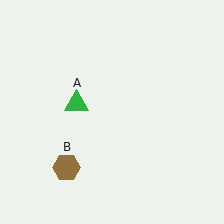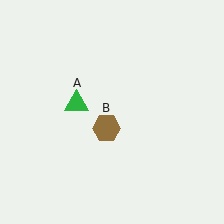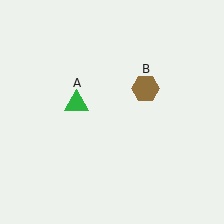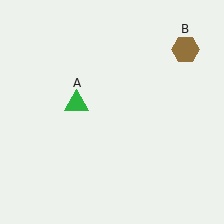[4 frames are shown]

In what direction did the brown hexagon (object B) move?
The brown hexagon (object B) moved up and to the right.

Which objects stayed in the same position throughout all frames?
Green triangle (object A) remained stationary.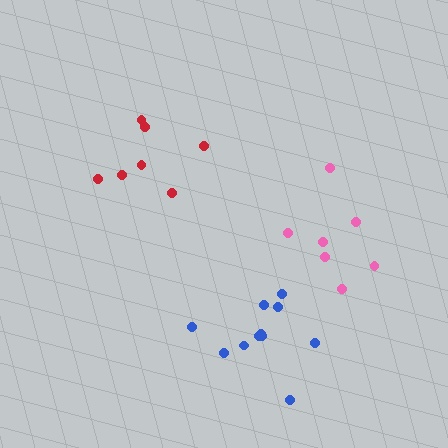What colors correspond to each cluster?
The clusters are colored: pink, red, blue.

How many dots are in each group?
Group 1: 7 dots, Group 2: 7 dots, Group 3: 11 dots (25 total).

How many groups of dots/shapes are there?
There are 3 groups.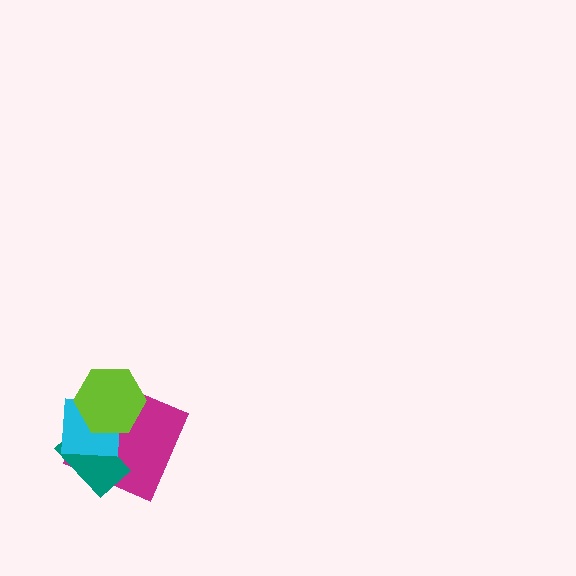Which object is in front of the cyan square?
The lime hexagon is in front of the cyan square.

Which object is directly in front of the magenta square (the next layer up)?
The teal rectangle is directly in front of the magenta square.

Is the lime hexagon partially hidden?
No, no other shape covers it.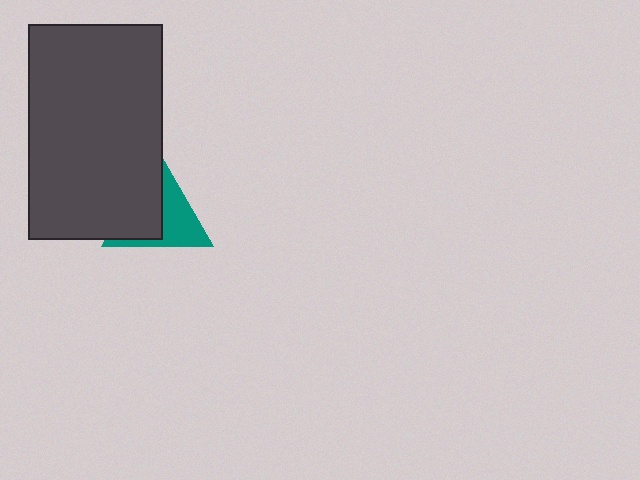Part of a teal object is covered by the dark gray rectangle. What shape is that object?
It is a triangle.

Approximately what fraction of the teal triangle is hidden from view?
Roughly 51% of the teal triangle is hidden behind the dark gray rectangle.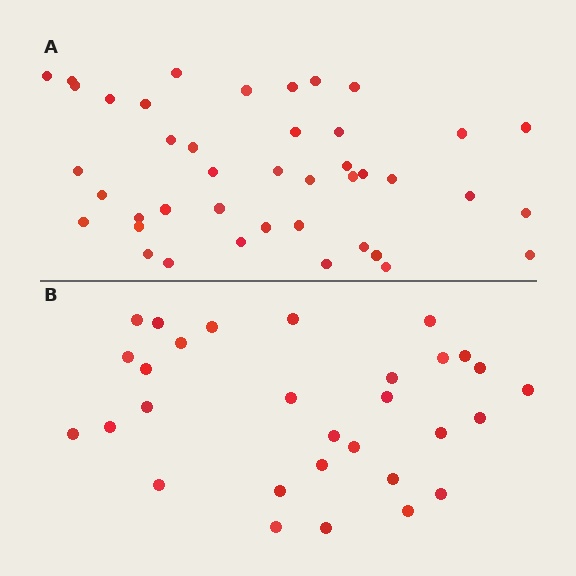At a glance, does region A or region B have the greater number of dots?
Region A (the top region) has more dots.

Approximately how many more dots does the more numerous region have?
Region A has roughly 12 or so more dots than region B.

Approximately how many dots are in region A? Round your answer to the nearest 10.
About 40 dots. (The exact count is 42, which rounds to 40.)